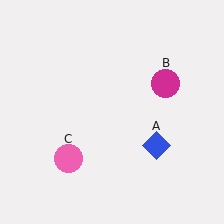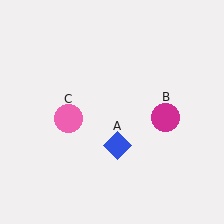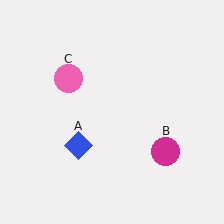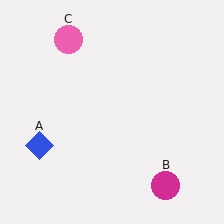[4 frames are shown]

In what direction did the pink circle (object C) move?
The pink circle (object C) moved up.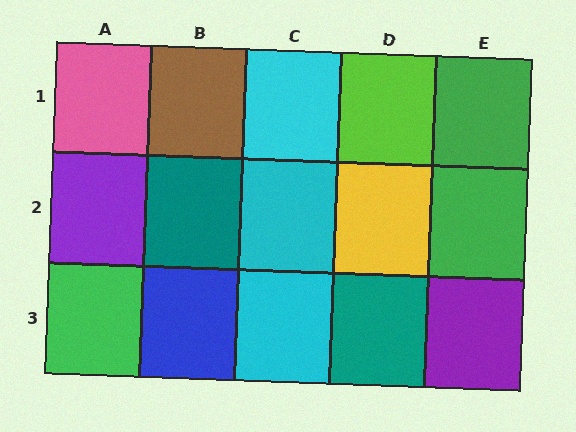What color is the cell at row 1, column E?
Green.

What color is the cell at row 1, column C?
Cyan.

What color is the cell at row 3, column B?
Blue.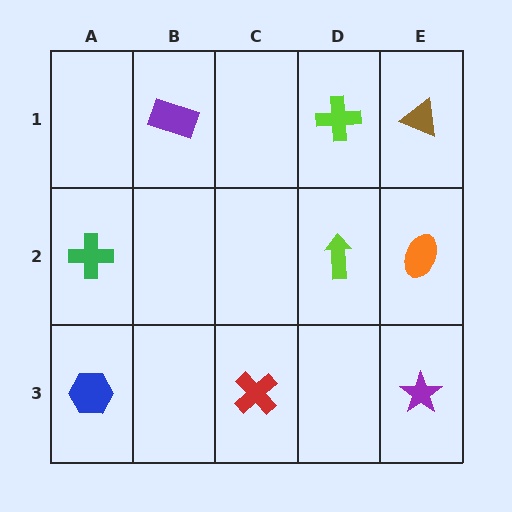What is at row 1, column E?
A brown triangle.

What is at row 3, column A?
A blue hexagon.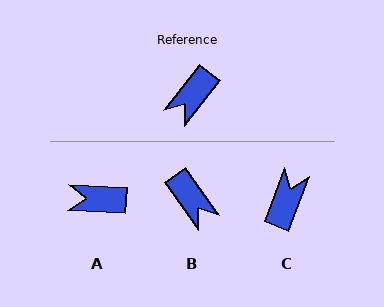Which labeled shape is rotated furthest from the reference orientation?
C, about 163 degrees away.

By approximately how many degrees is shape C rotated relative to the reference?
Approximately 163 degrees clockwise.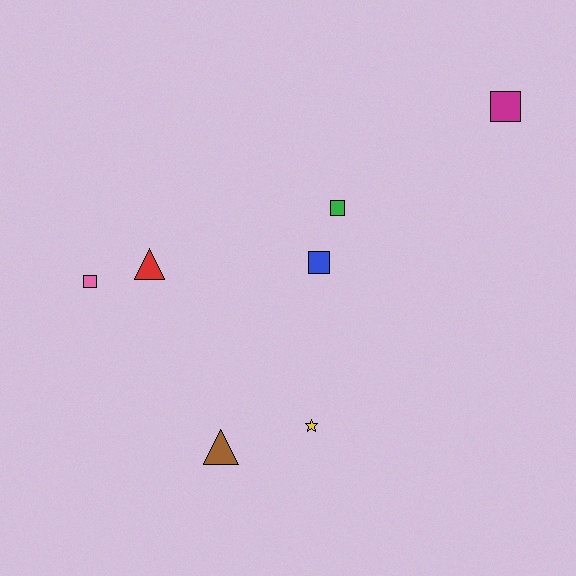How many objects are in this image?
There are 7 objects.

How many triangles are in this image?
There are 2 triangles.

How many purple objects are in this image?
There are no purple objects.